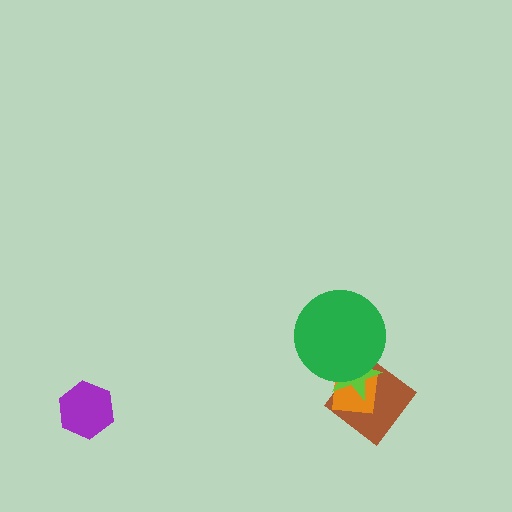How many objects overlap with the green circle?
3 objects overlap with the green circle.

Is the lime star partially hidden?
Yes, it is partially covered by another shape.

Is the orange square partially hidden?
Yes, it is partially covered by another shape.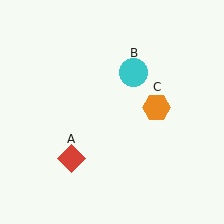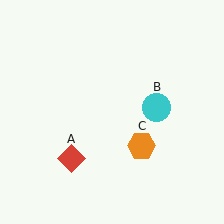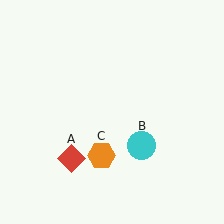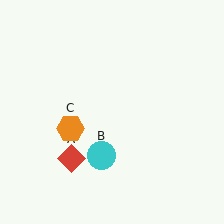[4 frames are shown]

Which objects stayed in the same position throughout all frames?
Red diamond (object A) remained stationary.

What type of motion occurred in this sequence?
The cyan circle (object B), orange hexagon (object C) rotated clockwise around the center of the scene.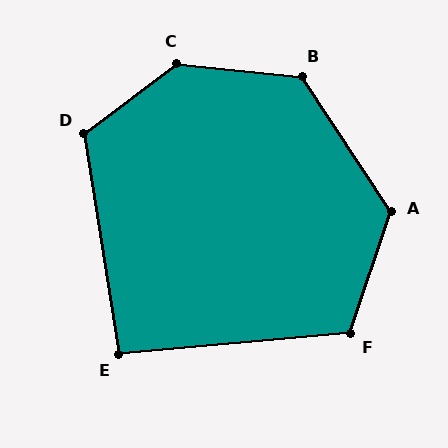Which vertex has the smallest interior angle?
E, at approximately 94 degrees.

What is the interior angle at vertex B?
Approximately 129 degrees (obtuse).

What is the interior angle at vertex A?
Approximately 129 degrees (obtuse).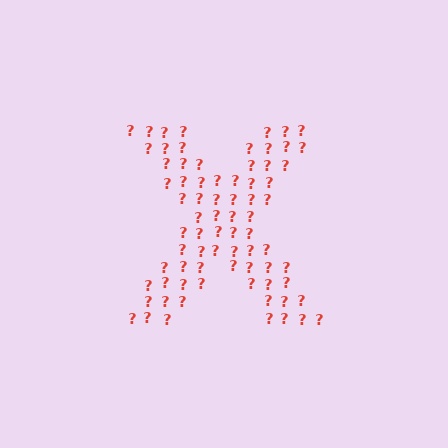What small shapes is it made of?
It is made of small question marks.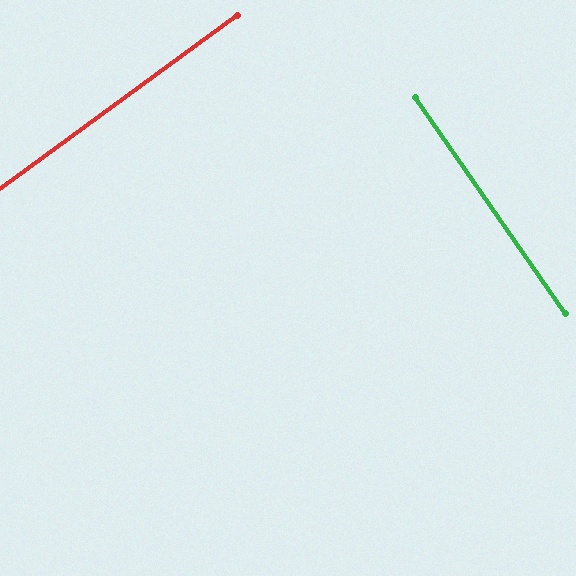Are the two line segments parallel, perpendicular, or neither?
Perpendicular — they meet at approximately 89°.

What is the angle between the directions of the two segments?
Approximately 89 degrees.